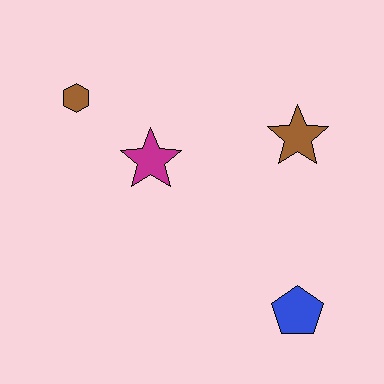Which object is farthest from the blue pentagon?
The brown hexagon is farthest from the blue pentagon.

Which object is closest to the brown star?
The magenta star is closest to the brown star.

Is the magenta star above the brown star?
No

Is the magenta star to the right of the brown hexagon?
Yes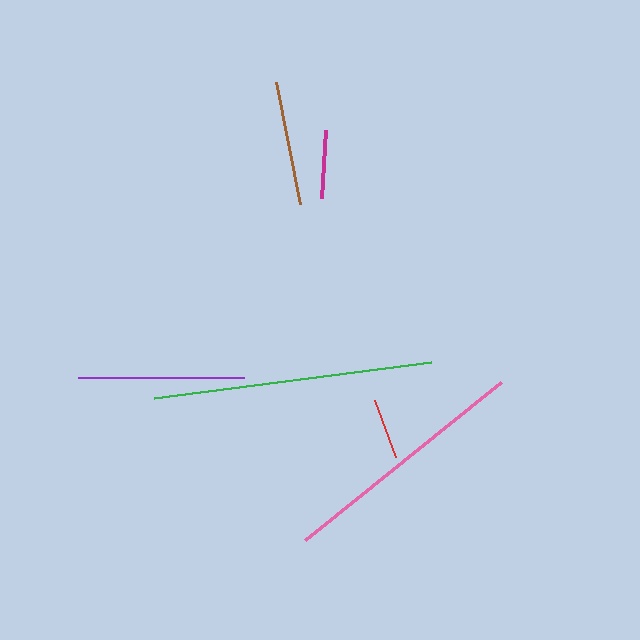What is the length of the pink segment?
The pink segment is approximately 252 pixels long.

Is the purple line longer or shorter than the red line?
The purple line is longer than the red line.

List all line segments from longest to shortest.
From longest to shortest: green, pink, purple, brown, magenta, red.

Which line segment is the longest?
The green line is the longest at approximately 279 pixels.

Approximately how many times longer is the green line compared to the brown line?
The green line is approximately 2.3 times the length of the brown line.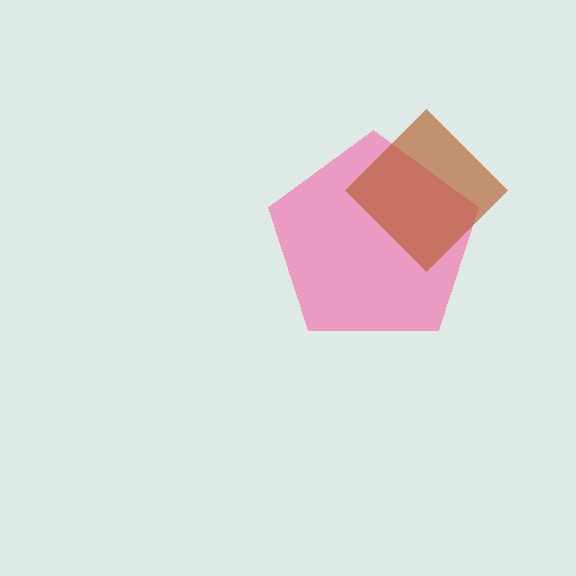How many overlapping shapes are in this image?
There are 2 overlapping shapes in the image.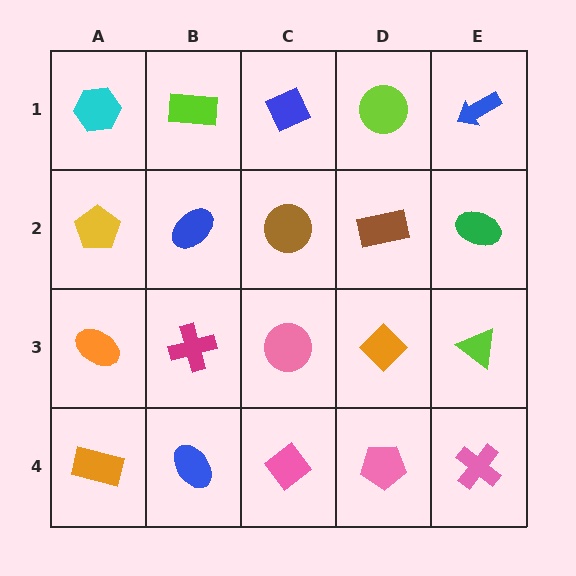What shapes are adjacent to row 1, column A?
A yellow pentagon (row 2, column A), a lime rectangle (row 1, column B).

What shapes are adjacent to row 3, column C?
A brown circle (row 2, column C), a pink diamond (row 4, column C), a magenta cross (row 3, column B), an orange diamond (row 3, column D).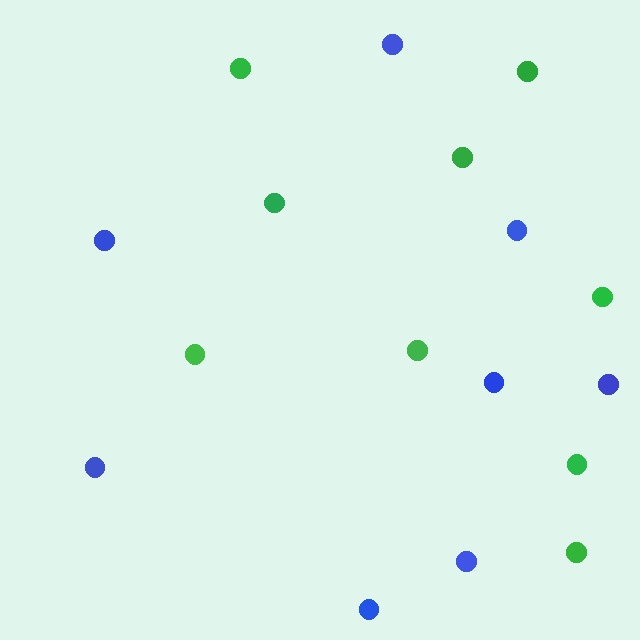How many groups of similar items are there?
There are 2 groups: one group of blue circles (8) and one group of green circles (9).